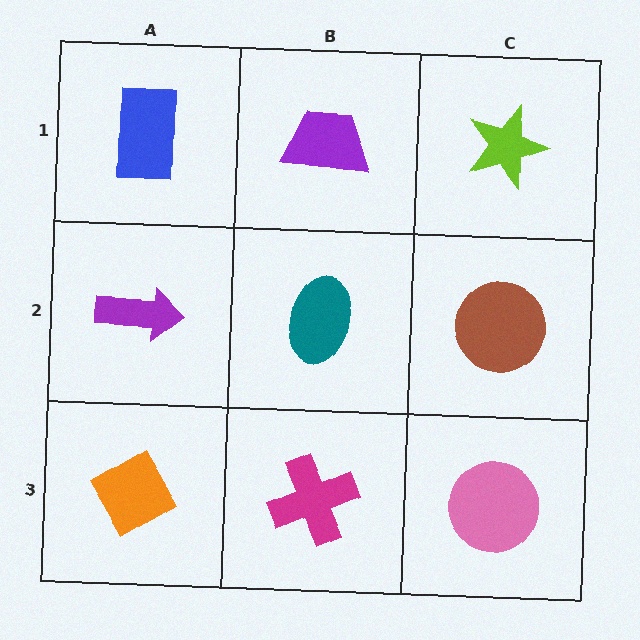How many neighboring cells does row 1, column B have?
3.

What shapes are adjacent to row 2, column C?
A lime star (row 1, column C), a pink circle (row 3, column C), a teal ellipse (row 2, column B).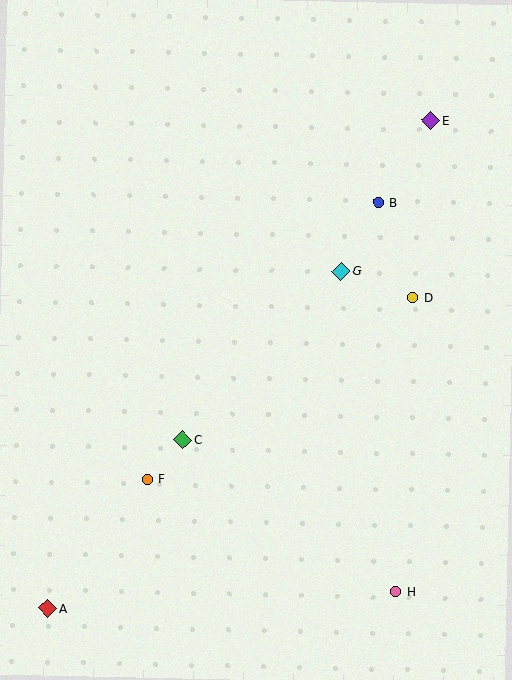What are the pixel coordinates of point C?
Point C is at (183, 440).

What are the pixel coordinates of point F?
Point F is at (147, 479).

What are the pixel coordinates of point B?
Point B is at (378, 202).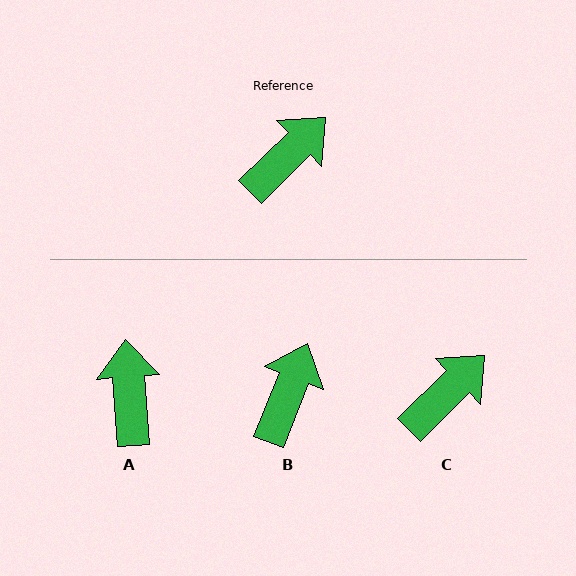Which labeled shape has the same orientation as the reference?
C.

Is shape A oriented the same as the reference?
No, it is off by about 50 degrees.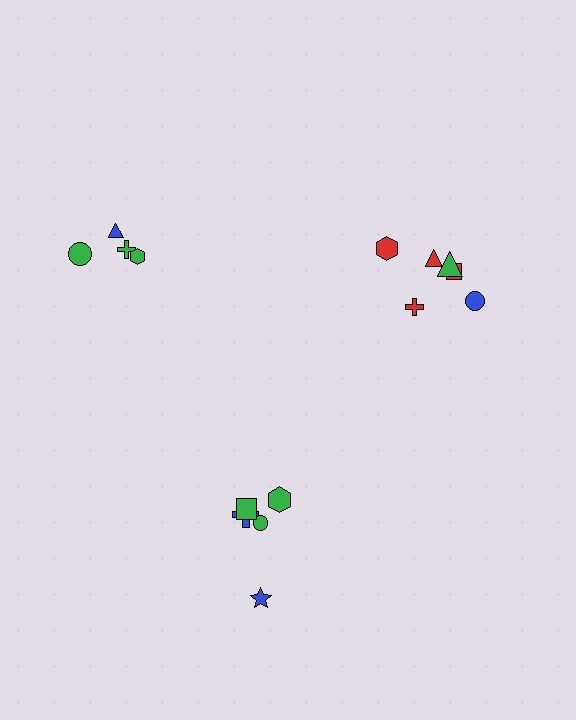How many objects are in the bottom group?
There are 5 objects.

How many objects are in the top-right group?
There are 6 objects.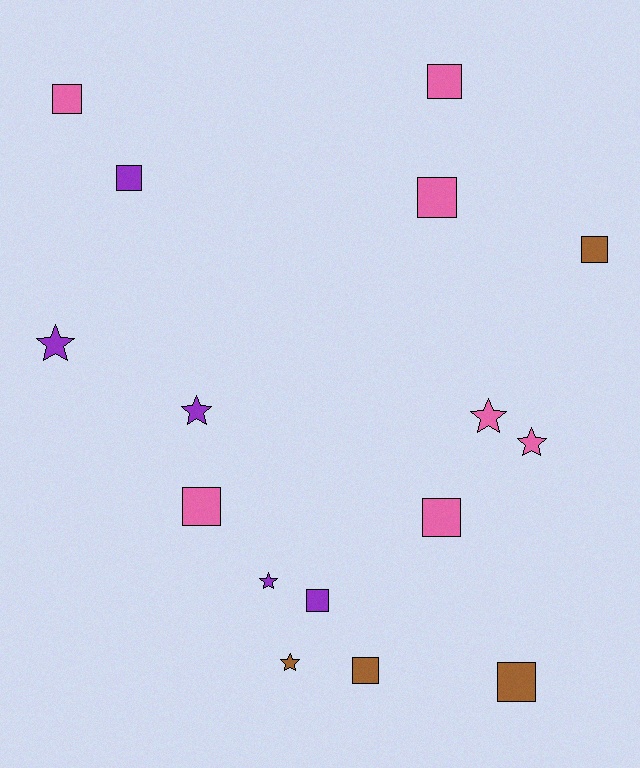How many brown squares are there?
There are 3 brown squares.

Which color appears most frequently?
Pink, with 7 objects.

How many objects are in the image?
There are 16 objects.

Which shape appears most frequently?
Square, with 10 objects.